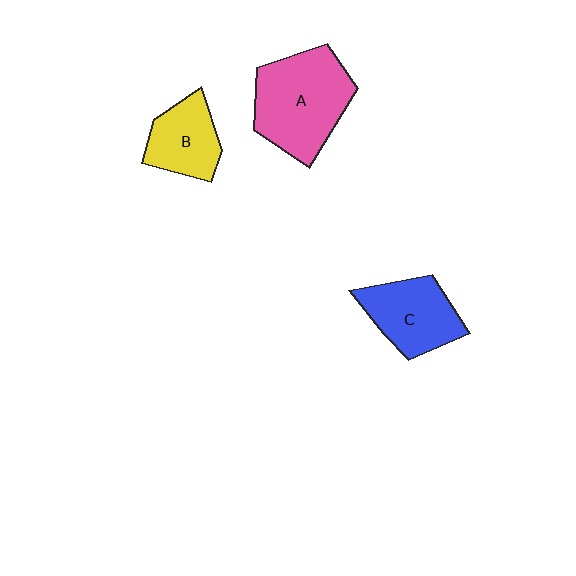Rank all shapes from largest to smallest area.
From largest to smallest: A (pink), C (blue), B (yellow).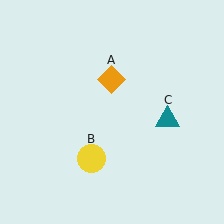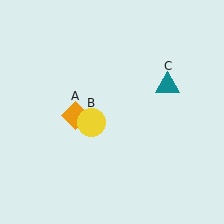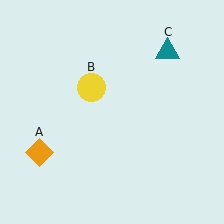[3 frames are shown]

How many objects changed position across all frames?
3 objects changed position: orange diamond (object A), yellow circle (object B), teal triangle (object C).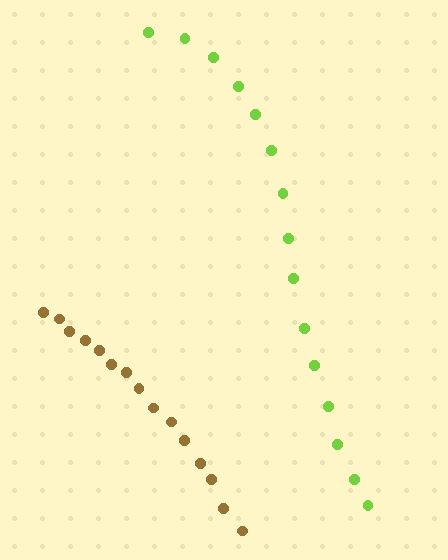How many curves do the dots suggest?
There are 2 distinct paths.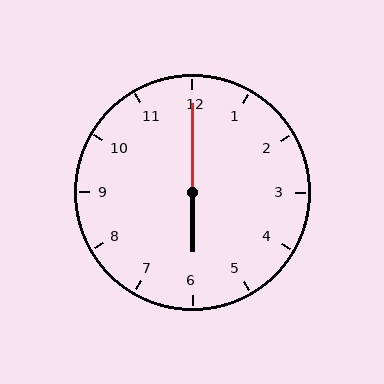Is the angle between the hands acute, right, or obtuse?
It is obtuse.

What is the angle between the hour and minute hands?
Approximately 180 degrees.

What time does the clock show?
6:00.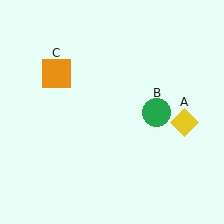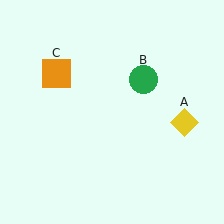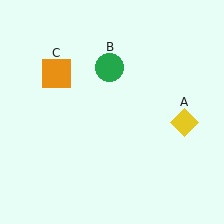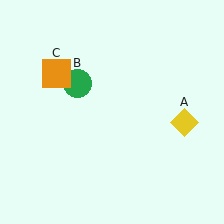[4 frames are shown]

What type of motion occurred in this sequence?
The green circle (object B) rotated counterclockwise around the center of the scene.